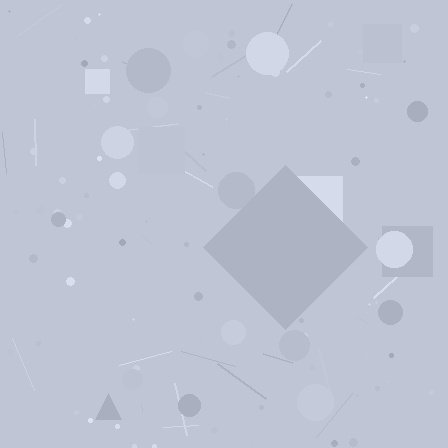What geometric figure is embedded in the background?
A diamond is embedded in the background.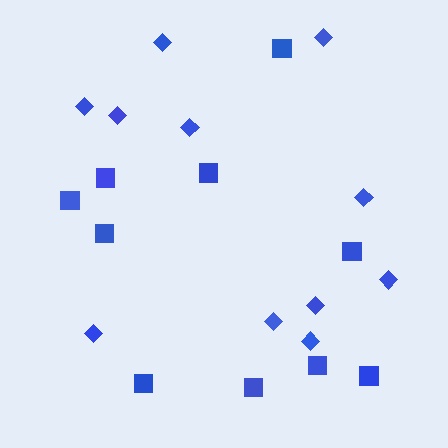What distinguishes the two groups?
There are 2 groups: one group of squares (10) and one group of diamonds (11).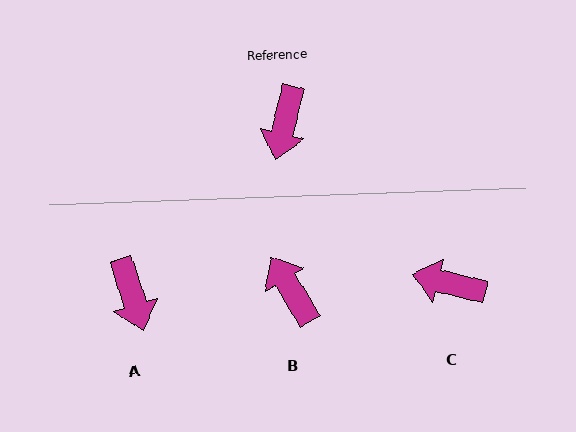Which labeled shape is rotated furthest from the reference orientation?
B, about 135 degrees away.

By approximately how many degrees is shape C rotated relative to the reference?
Approximately 90 degrees clockwise.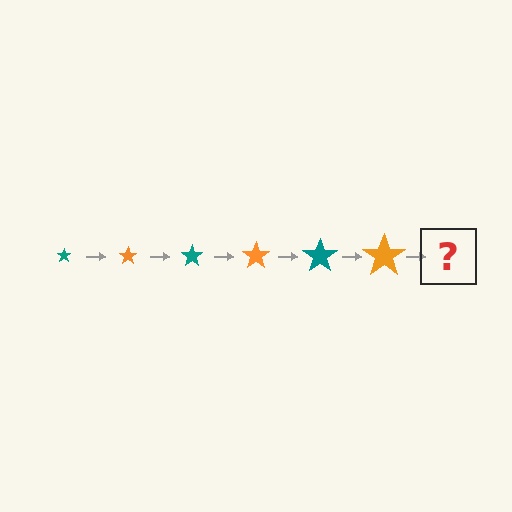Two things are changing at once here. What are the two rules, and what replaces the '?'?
The two rules are that the star grows larger each step and the color cycles through teal and orange. The '?' should be a teal star, larger than the previous one.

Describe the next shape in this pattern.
It should be a teal star, larger than the previous one.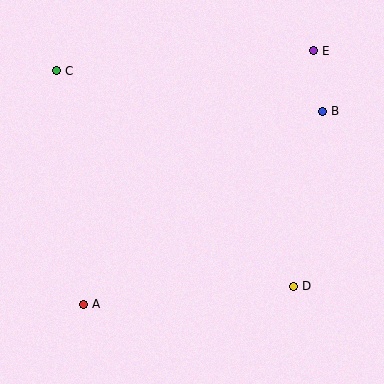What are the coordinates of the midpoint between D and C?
The midpoint between D and C is at (175, 179).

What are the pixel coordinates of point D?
Point D is at (294, 286).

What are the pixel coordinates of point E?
Point E is at (314, 51).